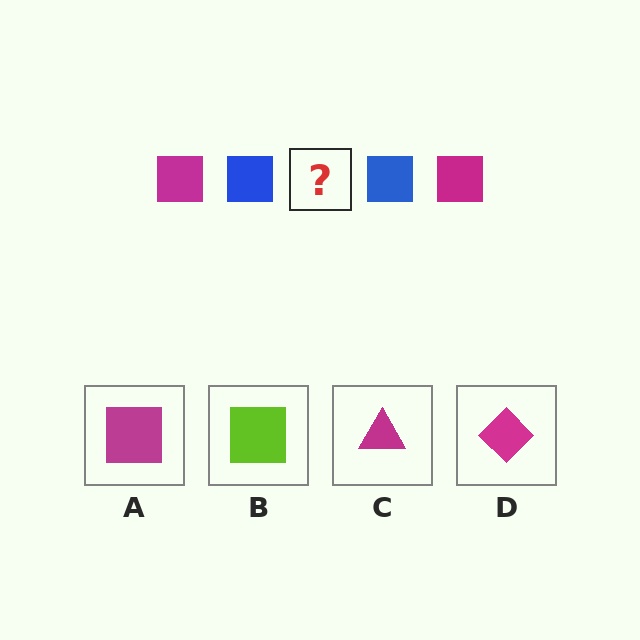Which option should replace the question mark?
Option A.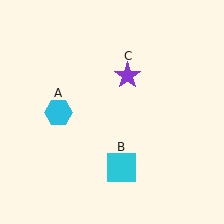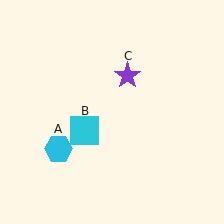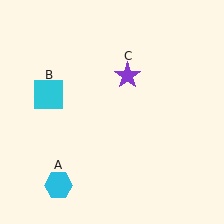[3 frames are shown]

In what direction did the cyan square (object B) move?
The cyan square (object B) moved up and to the left.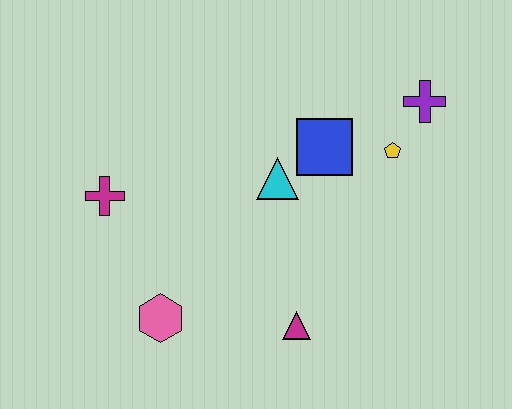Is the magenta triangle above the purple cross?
No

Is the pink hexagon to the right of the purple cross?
No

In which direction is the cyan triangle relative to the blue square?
The cyan triangle is to the left of the blue square.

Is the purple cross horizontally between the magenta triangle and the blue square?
No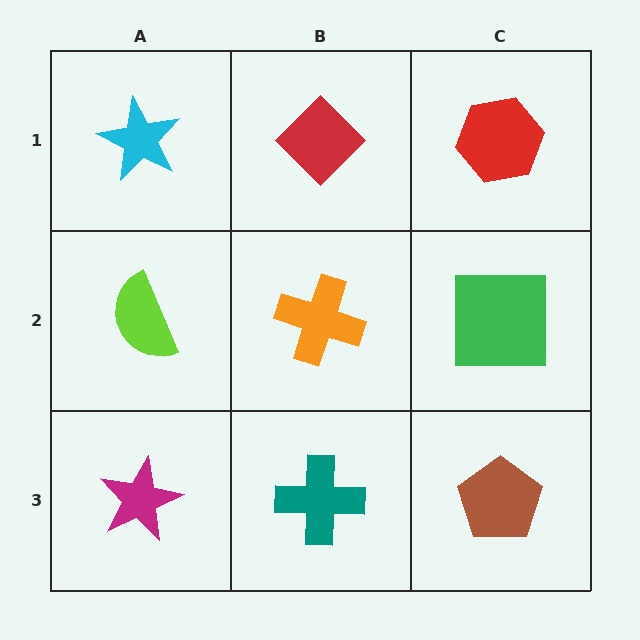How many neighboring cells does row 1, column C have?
2.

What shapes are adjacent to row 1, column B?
An orange cross (row 2, column B), a cyan star (row 1, column A), a red hexagon (row 1, column C).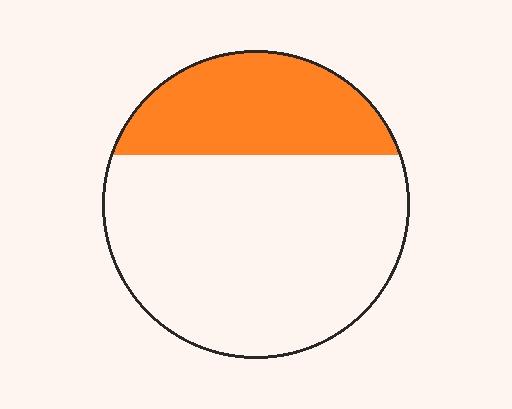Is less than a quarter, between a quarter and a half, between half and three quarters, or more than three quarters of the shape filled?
Between a quarter and a half.